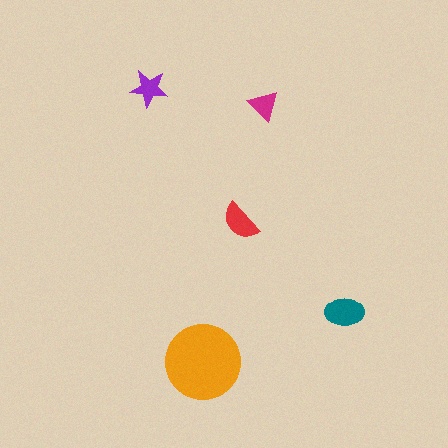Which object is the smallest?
The magenta triangle.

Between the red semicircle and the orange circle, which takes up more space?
The orange circle.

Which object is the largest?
The orange circle.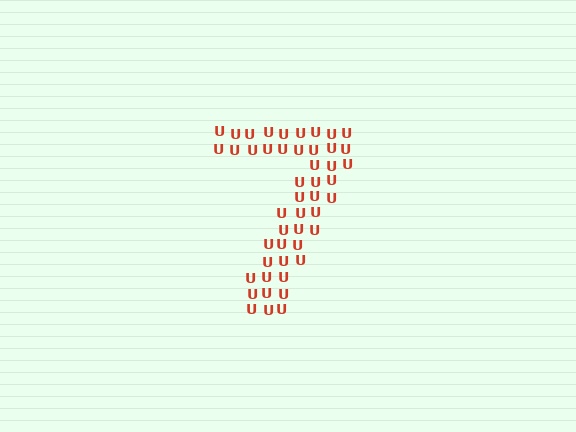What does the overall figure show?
The overall figure shows the digit 7.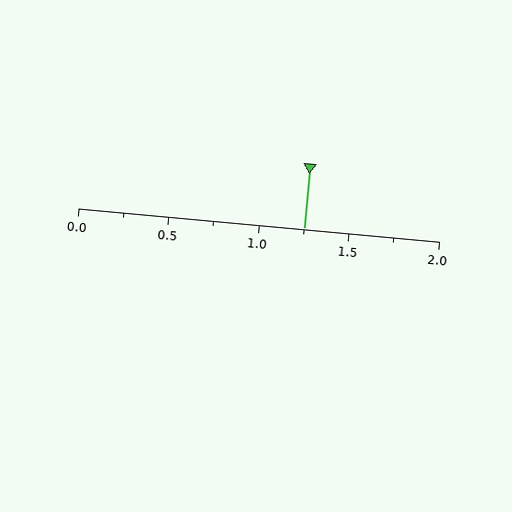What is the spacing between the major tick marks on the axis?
The major ticks are spaced 0.5 apart.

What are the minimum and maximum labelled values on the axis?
The axis runs from 0.0 to 2.0.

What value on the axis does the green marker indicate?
The marker indicates approximately 1.25.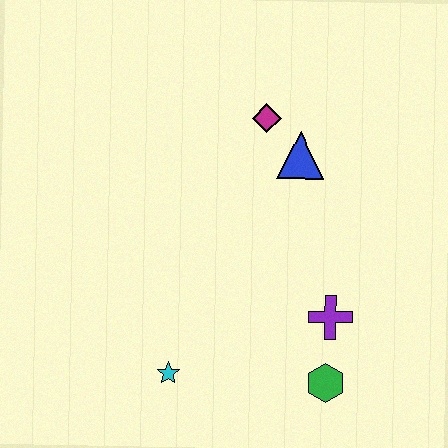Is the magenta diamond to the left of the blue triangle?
Yes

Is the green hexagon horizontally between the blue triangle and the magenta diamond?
No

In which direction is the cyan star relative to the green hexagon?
The cyan star is to the left of the green hexagon.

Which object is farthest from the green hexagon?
The magenta diamond is farthest from the green hexagon.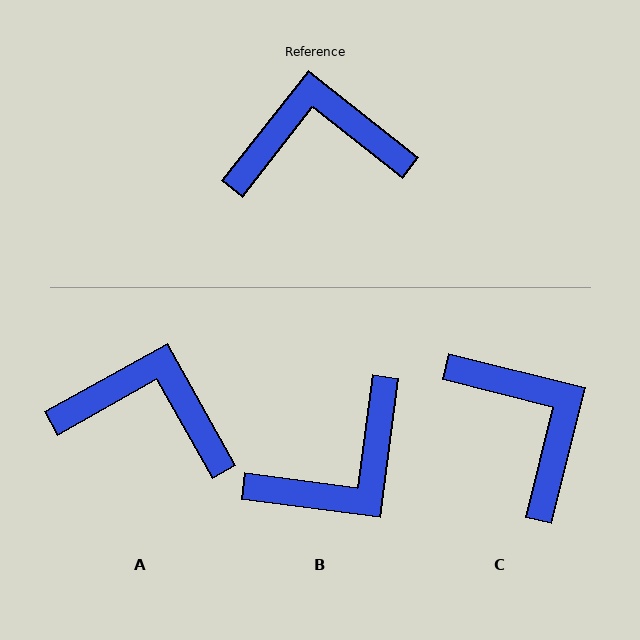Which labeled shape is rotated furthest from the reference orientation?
B, about 149 degrees away.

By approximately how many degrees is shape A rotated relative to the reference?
Approximately 23 degrees clockwise.